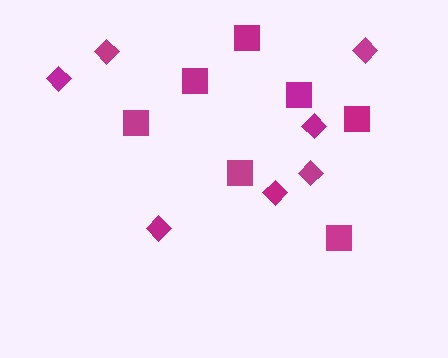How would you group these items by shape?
There are 2 groups: one group of diamonds (7) and one group of squares (7).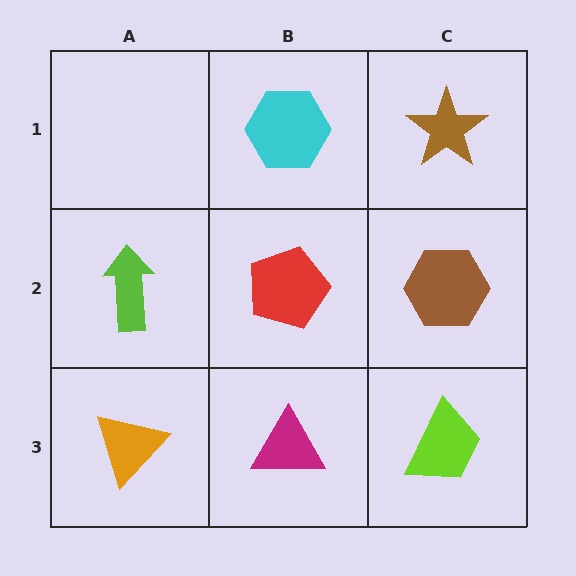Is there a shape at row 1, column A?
No, that cell is empty.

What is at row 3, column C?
A lime trapezoid.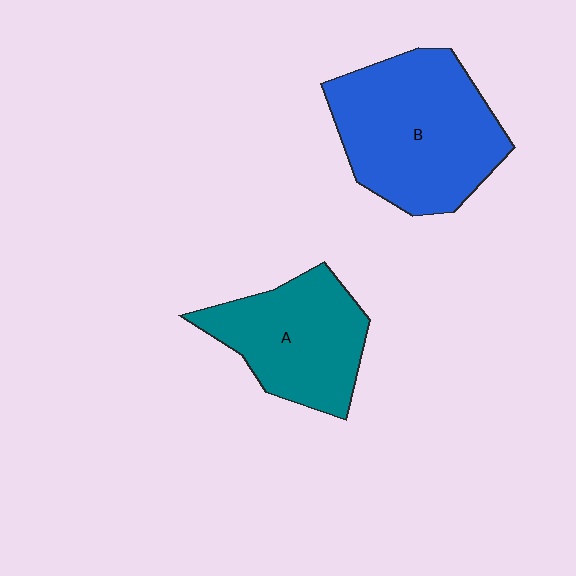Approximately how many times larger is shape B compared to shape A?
Approximately 1.4 times.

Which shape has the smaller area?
Shape A (teal).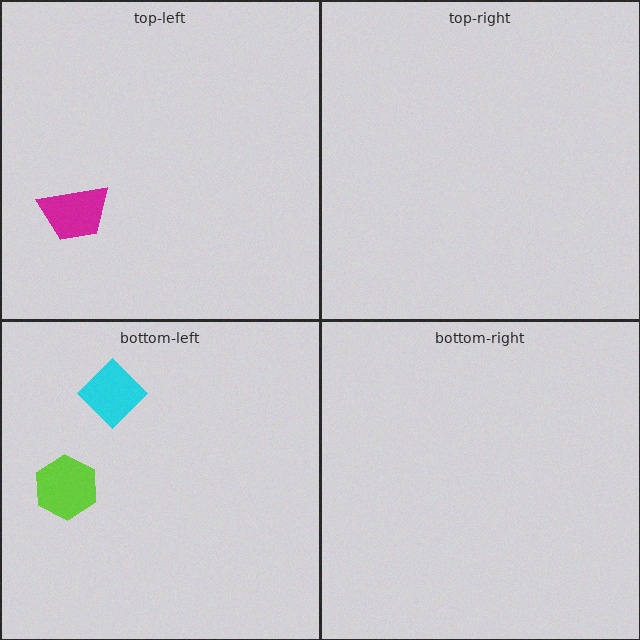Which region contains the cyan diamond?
The bottom-left region.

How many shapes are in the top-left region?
1.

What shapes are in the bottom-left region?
The lime hexagon, the cyan diamond.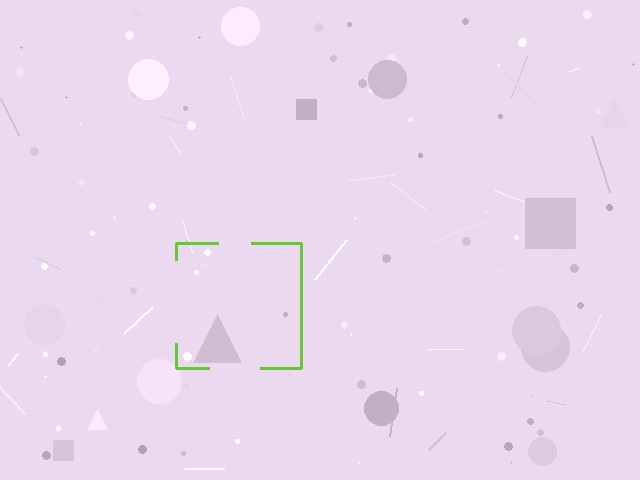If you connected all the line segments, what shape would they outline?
They would outline a square.